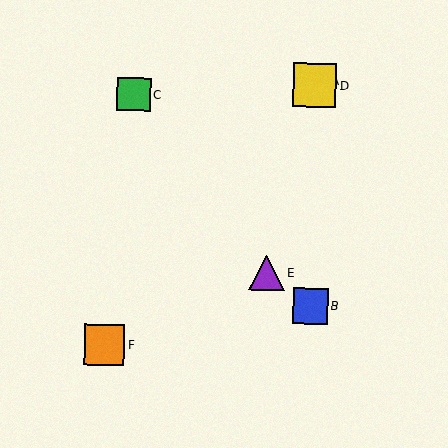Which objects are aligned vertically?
Objects A, B, D are aligned vertically.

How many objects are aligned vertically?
3 objects (A, B, D) are aligned vertically.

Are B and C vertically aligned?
No, B is at x≈310 and C is at x≈134.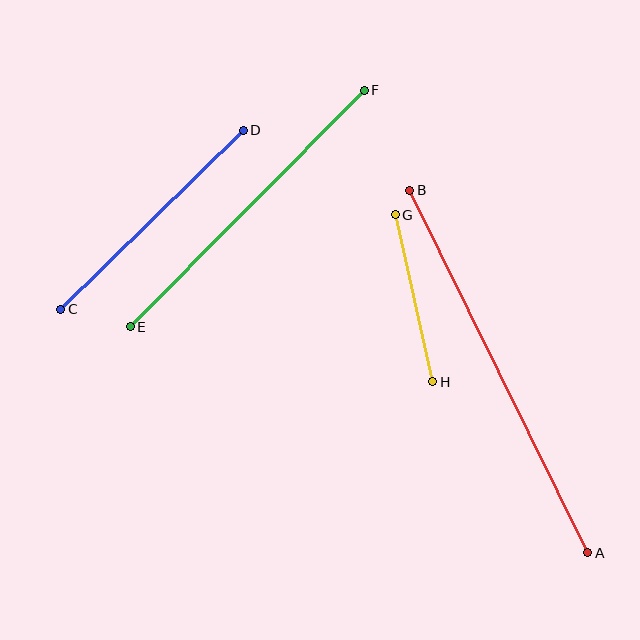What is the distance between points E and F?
The distance is approximately 333 pixels.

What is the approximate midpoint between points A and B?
The midpoint is at approximately (499, 371) pixels.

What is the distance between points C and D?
The distance is approximately 256 pixels.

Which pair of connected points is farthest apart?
Points A and B are farthest apart.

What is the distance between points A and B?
The distance is approximately 404 pixels.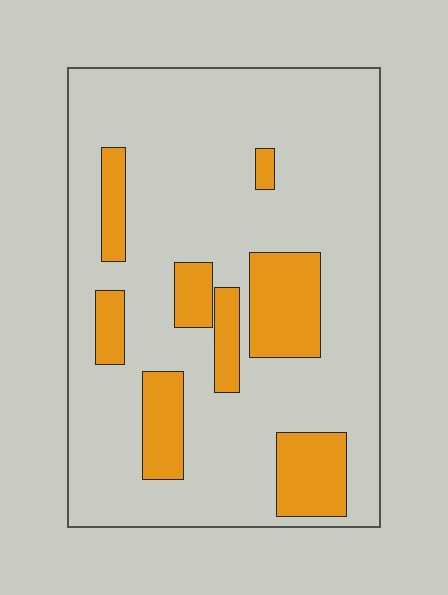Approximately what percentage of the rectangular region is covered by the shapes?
Approximately 20%.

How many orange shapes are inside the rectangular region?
8.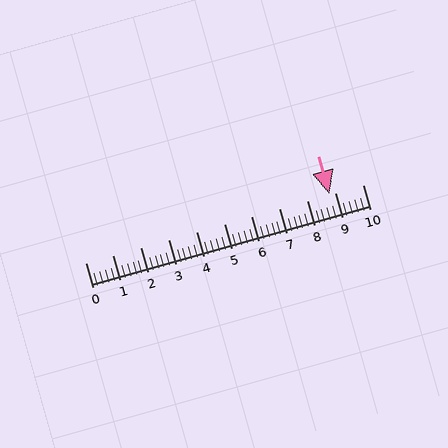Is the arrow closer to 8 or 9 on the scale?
The arrow is closer to 9.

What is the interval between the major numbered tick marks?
The major tick marks are spaced 1 units apart.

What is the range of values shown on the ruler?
The ruler shows values from 0 to 10.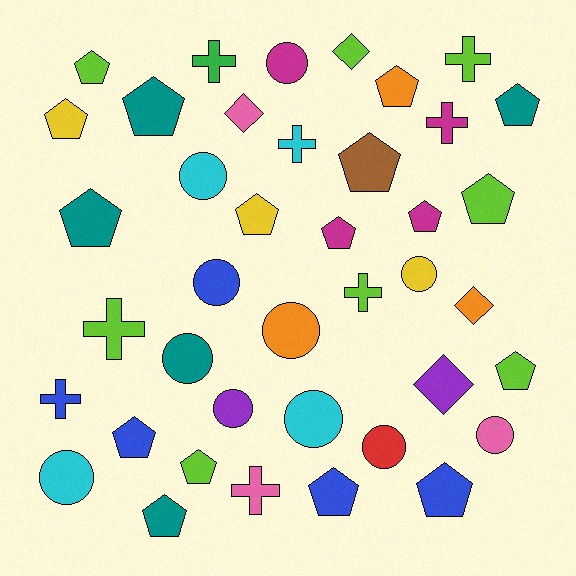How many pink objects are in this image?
There are 3 pink objects.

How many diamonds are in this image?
There are 4 diamonds.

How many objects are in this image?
There are 40 objects.